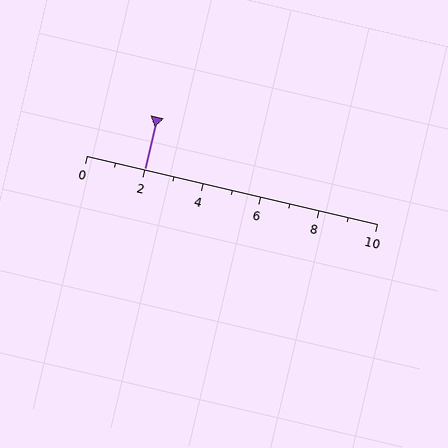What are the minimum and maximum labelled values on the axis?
The axis runs from 0 to 10.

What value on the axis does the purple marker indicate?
The marker indicates approximately 2.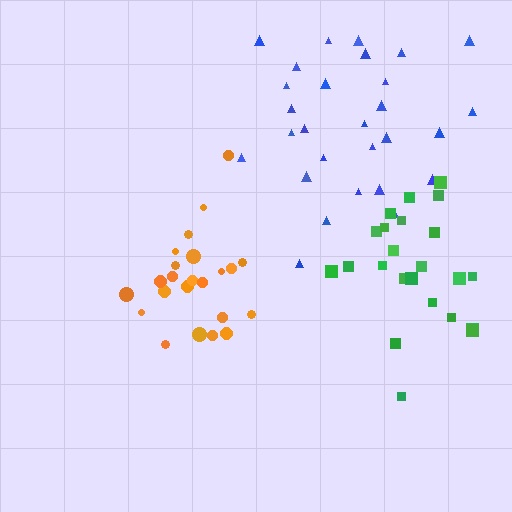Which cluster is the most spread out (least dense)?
Blue.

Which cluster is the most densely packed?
Orange.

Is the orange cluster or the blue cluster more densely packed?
Orange.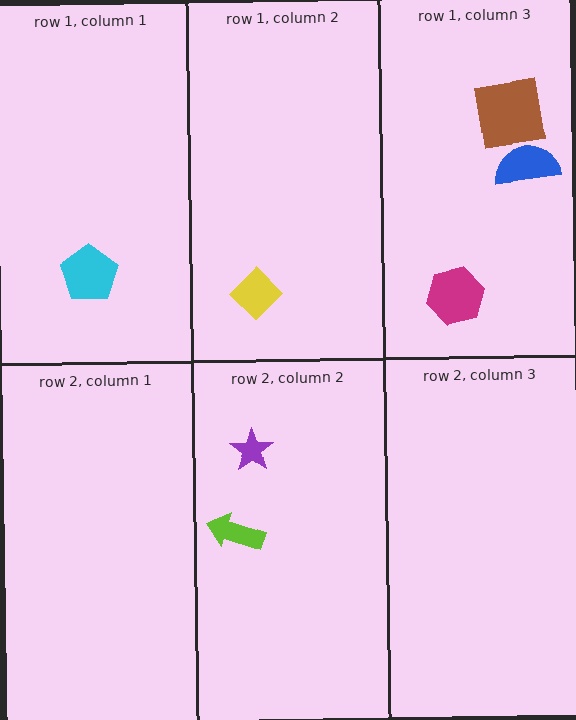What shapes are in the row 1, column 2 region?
The yellow diamond.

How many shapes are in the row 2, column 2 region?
2.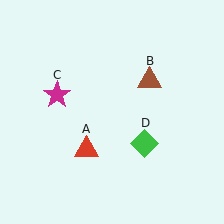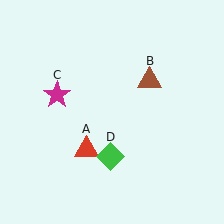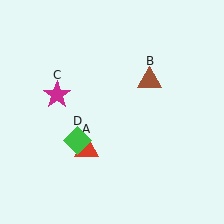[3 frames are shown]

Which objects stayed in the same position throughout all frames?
Red triangle (object A) and brown triangle (object B) and magenta star (object C) remained stationary.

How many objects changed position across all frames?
1 object changed position: green diamond (object D).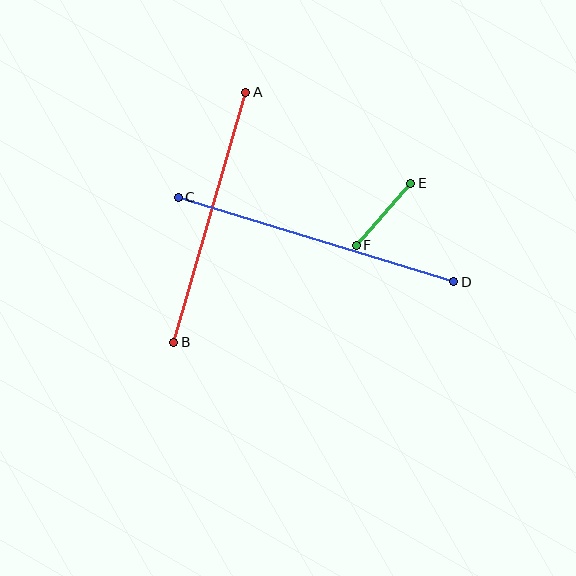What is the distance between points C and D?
The distance is approximately 288 pixels.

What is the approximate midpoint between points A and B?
The midpoint is at approximately (210, 217) pixels.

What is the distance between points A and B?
The distance is approximately 260 pixels.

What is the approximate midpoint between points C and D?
The midpoint is at approximately (316, 239) pixels.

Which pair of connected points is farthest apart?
Points C and D are farthest apart.